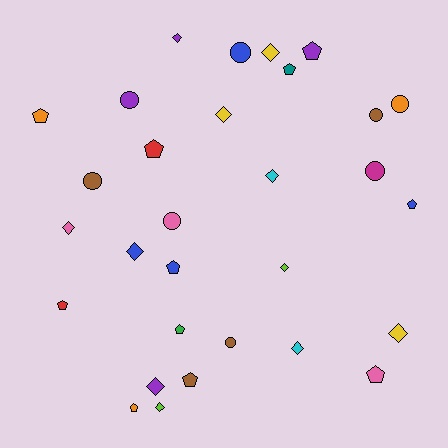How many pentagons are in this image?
There are 11 pentagons.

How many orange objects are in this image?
There are 3 orange objects.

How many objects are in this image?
There are 30 objects.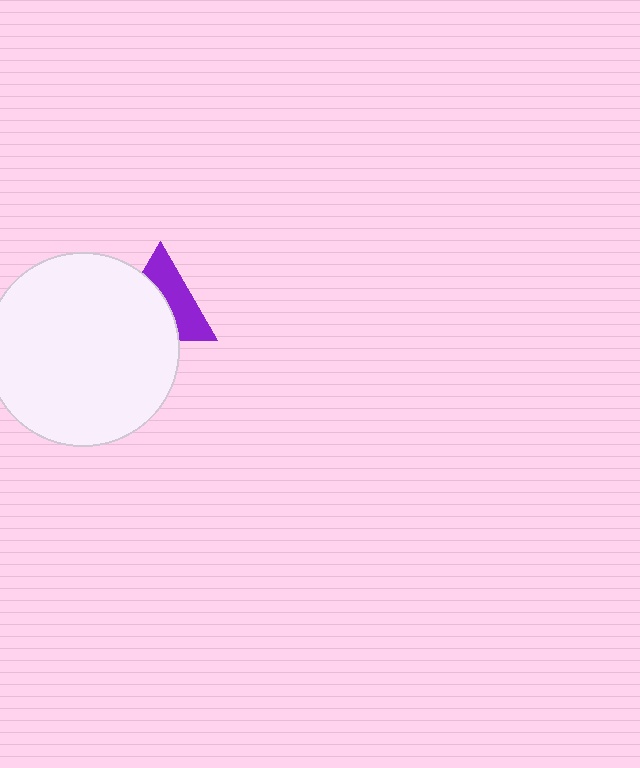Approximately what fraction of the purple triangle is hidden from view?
Roughly 53% of the purple triangle is hidden behind the white circle.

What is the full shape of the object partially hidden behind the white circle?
The partially hidden object is a purple triangle.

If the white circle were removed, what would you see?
You would see the complete purple triangle.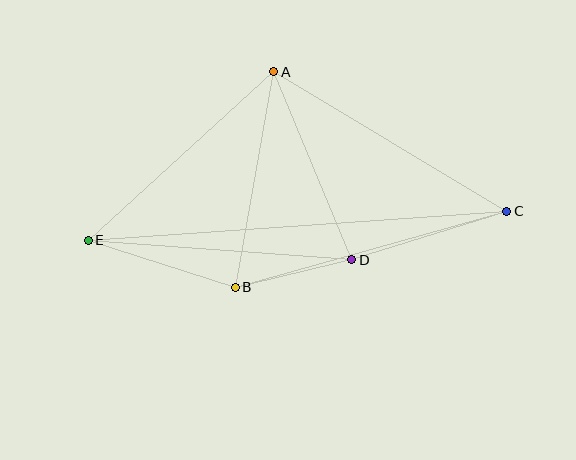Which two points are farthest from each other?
Points C and E are farthest from each other.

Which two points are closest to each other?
Points B and D are closest to each other.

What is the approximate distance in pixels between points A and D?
The distance between A and D is approximately 204 pixels.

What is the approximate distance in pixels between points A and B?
The distance between A and B is approximately 219 pixels.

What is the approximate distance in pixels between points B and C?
The distance between B and C is approximately 282 pixels.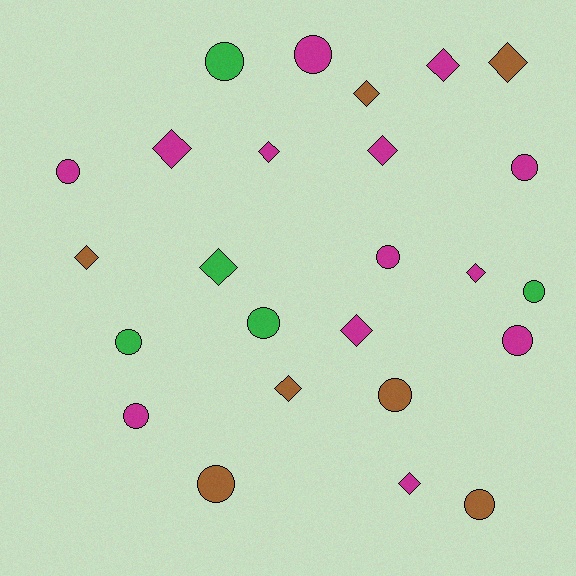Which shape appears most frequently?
Circle, with 13 objects.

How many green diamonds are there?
There is 1 green diamond.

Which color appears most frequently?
Magenta, with 13 objects.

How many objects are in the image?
There are 25 objects.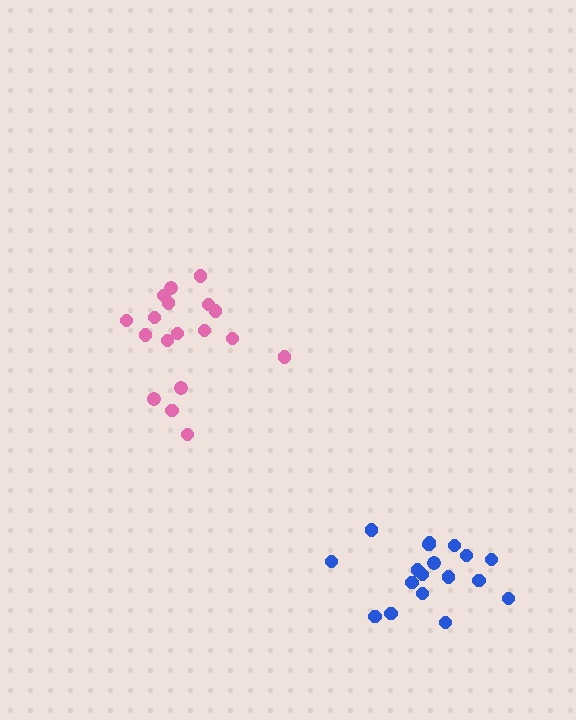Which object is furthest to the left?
The pink cluster is leftmost.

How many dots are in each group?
Group 1: 18 dots, Group 2: 18 dots (36 total).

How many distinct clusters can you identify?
There are 2 distinct clusters.